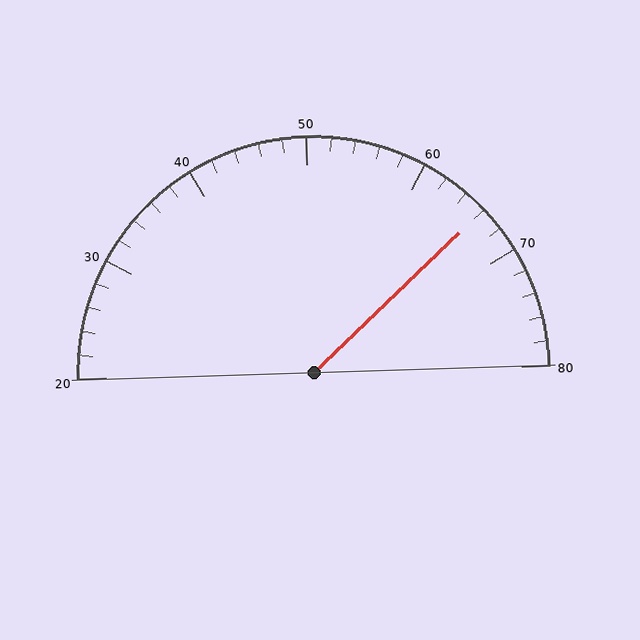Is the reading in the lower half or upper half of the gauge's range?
The reading is in the upper half of the range (20 to 80).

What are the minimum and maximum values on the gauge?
The gauge ranges from 20 to 80.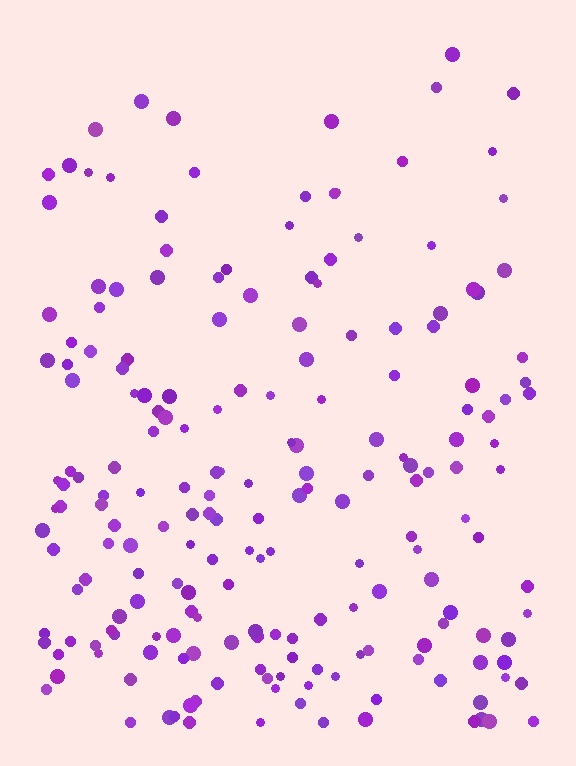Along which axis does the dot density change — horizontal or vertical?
Vertical.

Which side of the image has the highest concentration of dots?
The bottom.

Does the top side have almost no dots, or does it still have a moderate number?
Still a moderate number, just noticeably fewer than the bottom.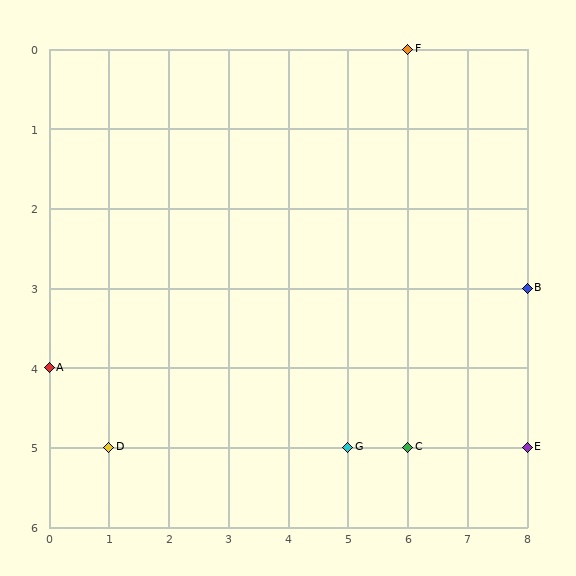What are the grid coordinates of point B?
Point B is at grid coordinates (8, 3).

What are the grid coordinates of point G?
Point G is at grid coordinates (5, 5).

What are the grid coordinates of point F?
Point F is at grid coordinates (6, 0).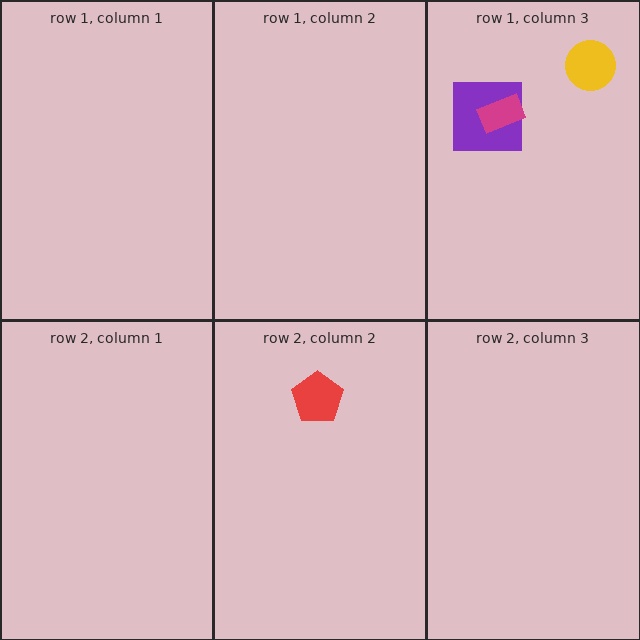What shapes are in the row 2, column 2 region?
The red pentagon.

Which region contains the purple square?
The row 1, column 3 region.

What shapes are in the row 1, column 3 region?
The purple square, the yellow circle, the magenta rectangle.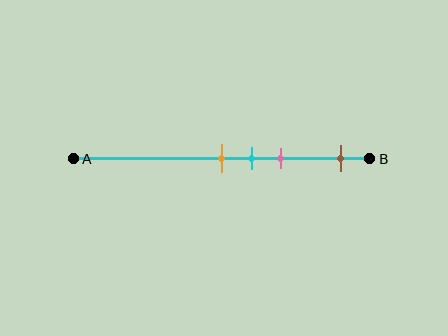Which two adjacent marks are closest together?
The orange and cyan marks are the closest adjacent pair.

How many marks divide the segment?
There are 4 marks dividing the segment.